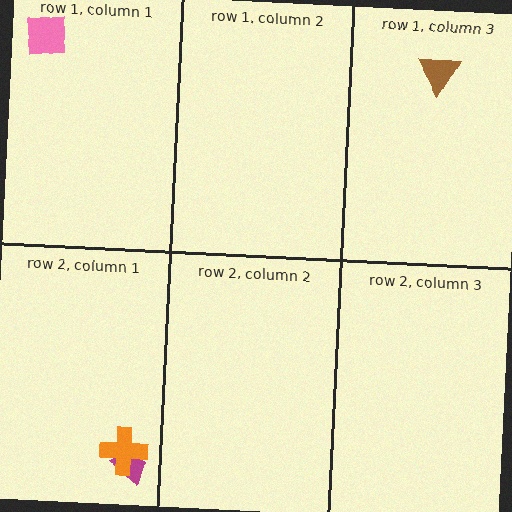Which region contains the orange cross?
The row 2, column 1 region.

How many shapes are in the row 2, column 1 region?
2.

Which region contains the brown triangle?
The row 1, column 3 region.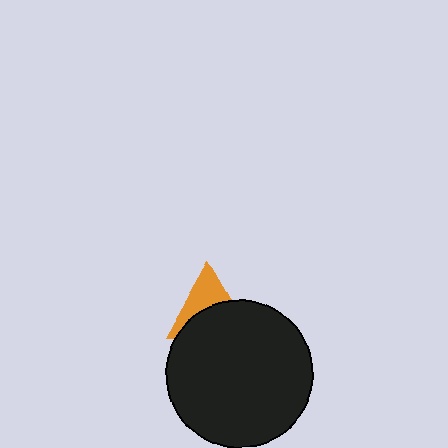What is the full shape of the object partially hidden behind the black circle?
The partially hidden object is an orange triangle.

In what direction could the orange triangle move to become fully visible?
The orange triangle could move up. That would shift it out from behind the black circle entirely.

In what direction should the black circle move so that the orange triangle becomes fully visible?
The black circle should move down. That is the shortest direction to clear the overlap and leave the orange triangle fully visible.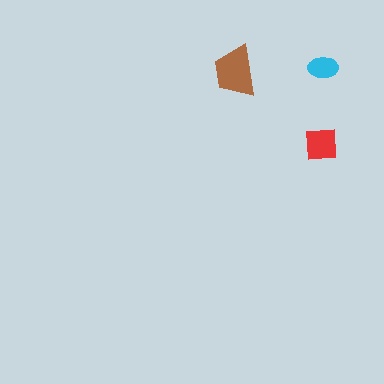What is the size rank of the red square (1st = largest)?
2nd.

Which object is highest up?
The cyan ellipse is topmost.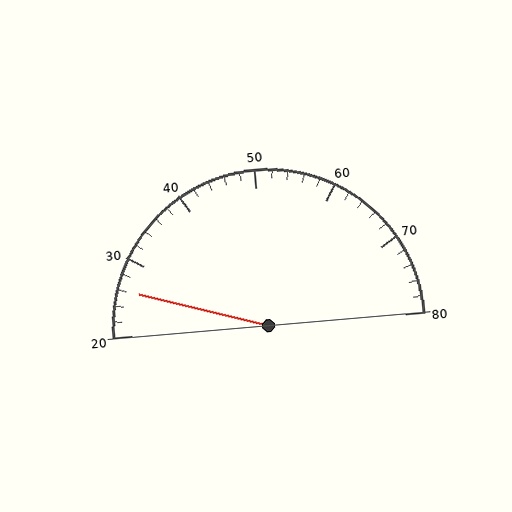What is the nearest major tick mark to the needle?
The nearest major tick mark is 30.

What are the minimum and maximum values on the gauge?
The gauge ranges from 20 to 80.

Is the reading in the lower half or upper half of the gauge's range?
The reading is in the lower half of the range (20 to 80).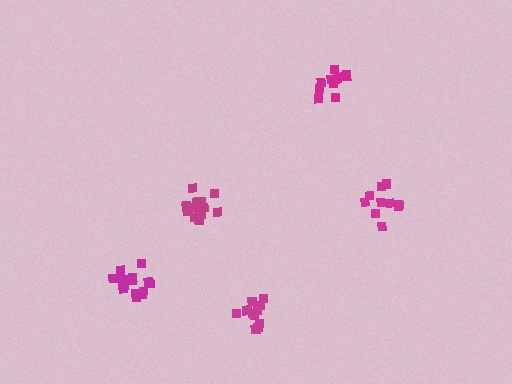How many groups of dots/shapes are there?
There are 5 groups.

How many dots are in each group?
Group 1: 16 dots, Group 2: 10 dots, Group 3: 12 dots, Group 4: 11 dots, Group 5: 16 dots (65 total).